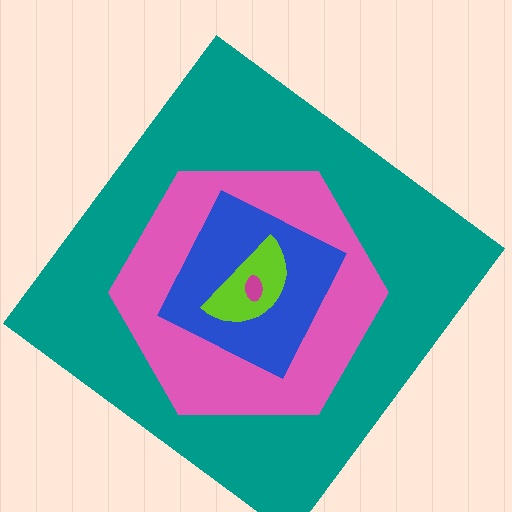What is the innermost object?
The magenta ellipse.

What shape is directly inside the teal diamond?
The pink hexagon.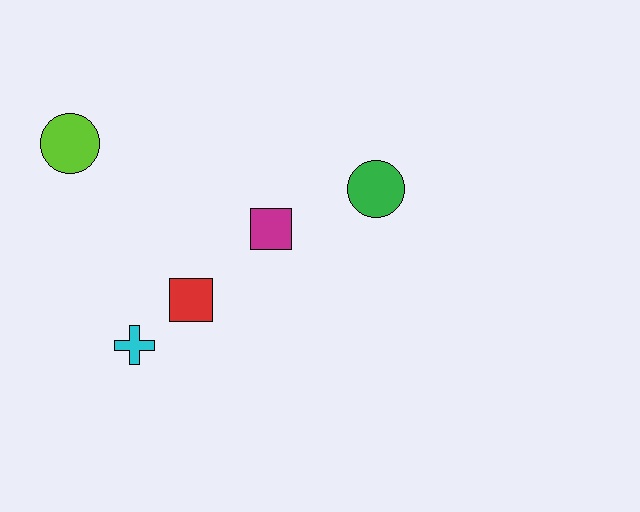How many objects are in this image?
There are 5 objects.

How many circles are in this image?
There are 2 circles.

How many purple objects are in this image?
There are no purple objects.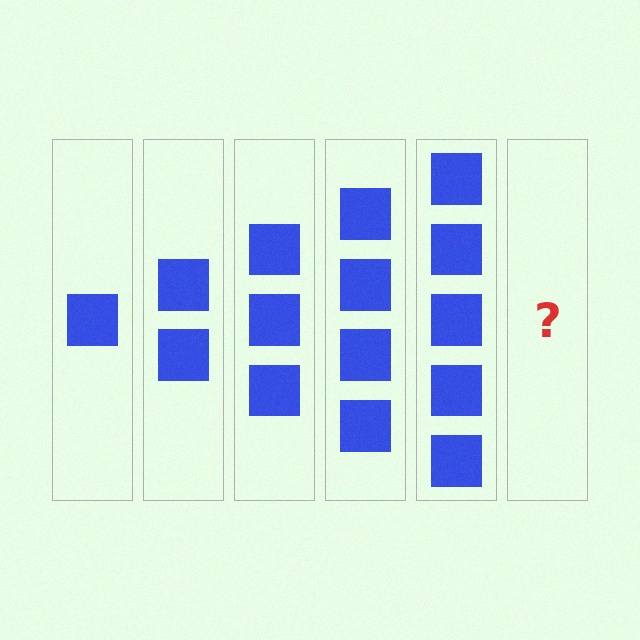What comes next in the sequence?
The next element should be 6 squares.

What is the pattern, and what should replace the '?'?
The pattern is that each step adds one more square. The '?' should be 6 squares.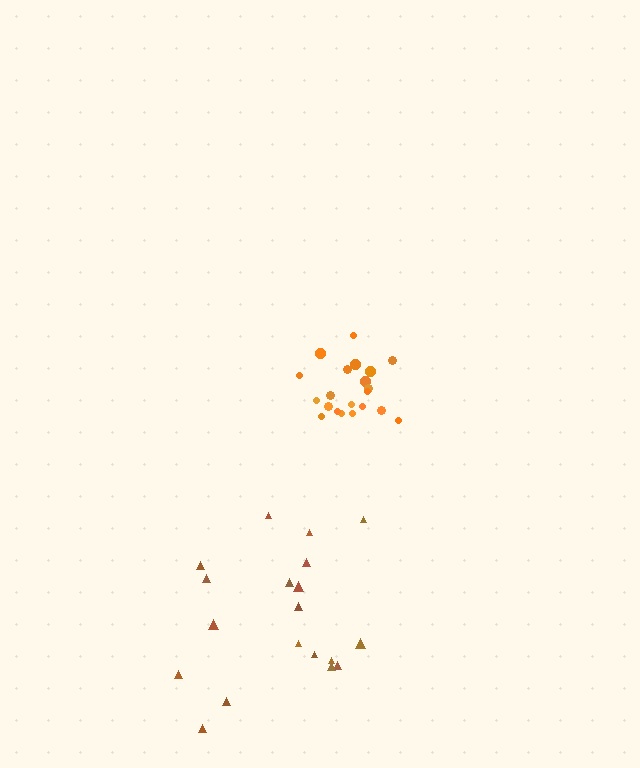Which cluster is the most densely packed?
Orange.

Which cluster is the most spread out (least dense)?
Brown.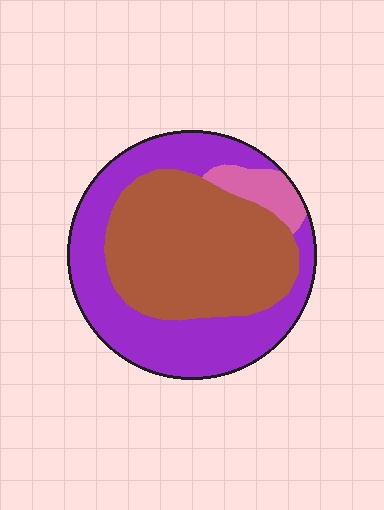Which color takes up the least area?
Pink, at roughly 5%.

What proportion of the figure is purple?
Purple covers 47% of the figure.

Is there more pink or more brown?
Brown.